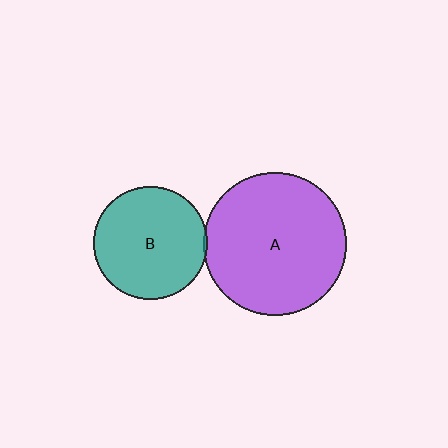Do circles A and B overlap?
Yes.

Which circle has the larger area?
Circle A (purple).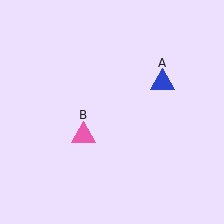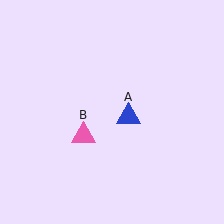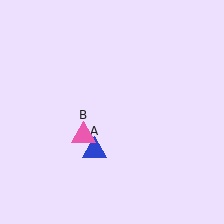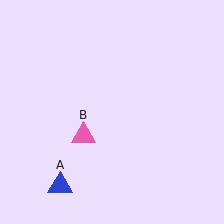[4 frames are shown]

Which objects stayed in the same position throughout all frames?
Pink triangle (object B) remained stationary.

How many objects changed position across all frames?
1 object changed position: blue triangle (object A).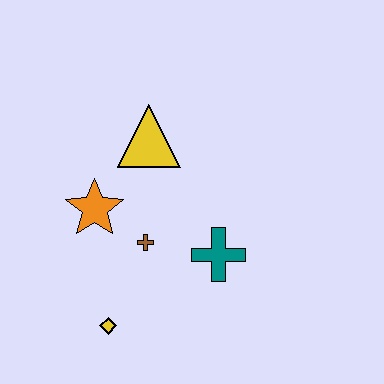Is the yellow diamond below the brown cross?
Yes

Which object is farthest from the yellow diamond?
The yellow triangle is farthest from the yellow diamond.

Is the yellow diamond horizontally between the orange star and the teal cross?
Yes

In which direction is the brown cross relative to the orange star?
The brown cross is to the right of the orange star.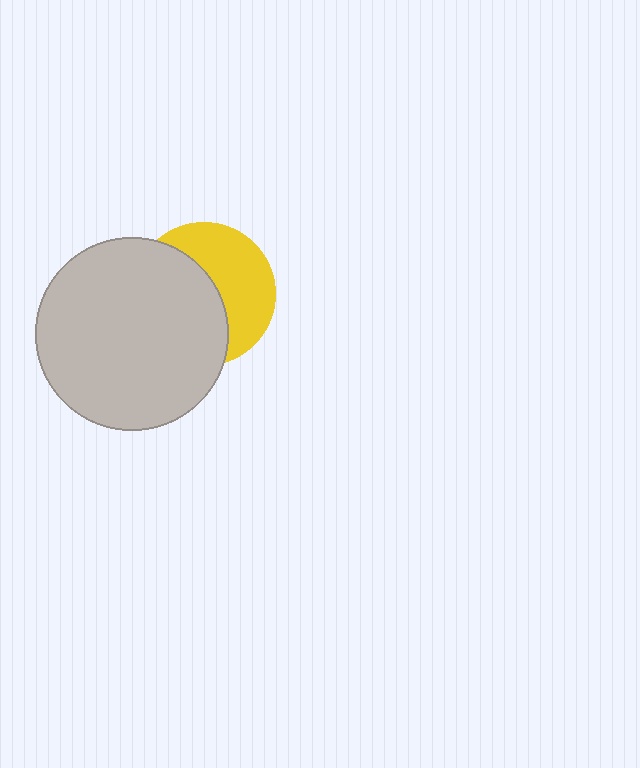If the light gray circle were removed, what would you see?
You would see the complete yellow circle.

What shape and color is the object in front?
The object in front is a light gray circle.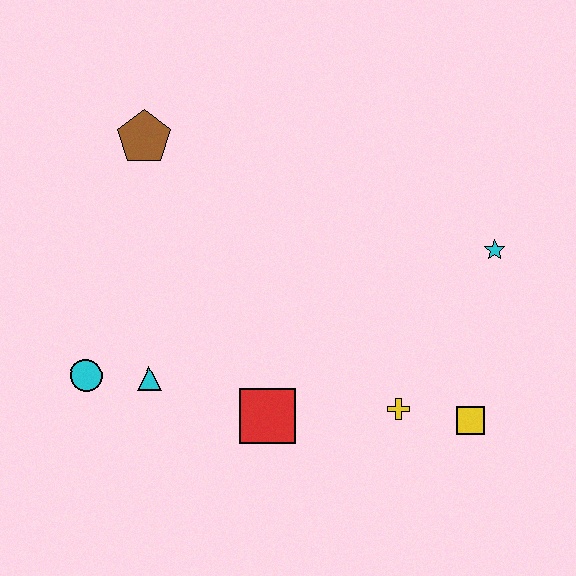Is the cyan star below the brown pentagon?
Yes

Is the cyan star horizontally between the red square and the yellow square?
No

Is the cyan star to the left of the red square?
No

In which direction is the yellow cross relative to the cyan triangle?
The yellow cross is to the right of the cyan triangle.